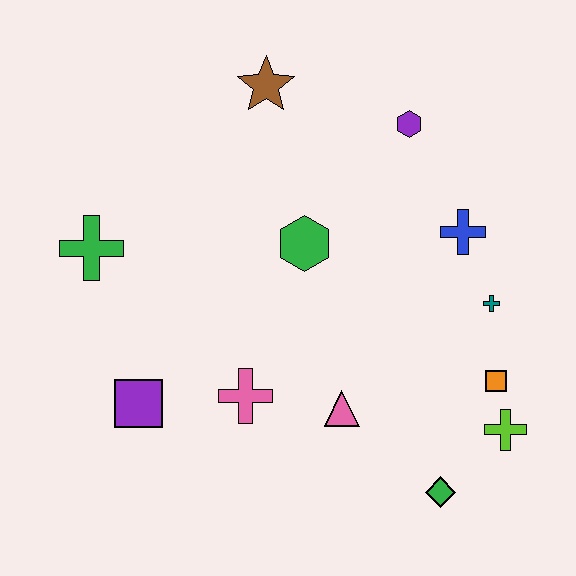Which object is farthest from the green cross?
The lime cross is farthest from the green cross.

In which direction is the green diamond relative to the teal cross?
The green diamond is below the teal cross.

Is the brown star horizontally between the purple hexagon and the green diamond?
No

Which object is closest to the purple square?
The pink cross is closest to the purple square.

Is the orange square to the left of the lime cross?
Yes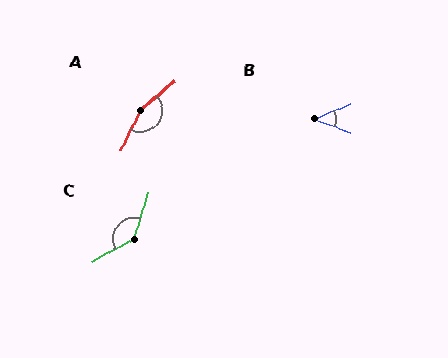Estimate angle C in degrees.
Approximately 135 degrees.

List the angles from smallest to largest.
B (43°), C (135°), A (157°).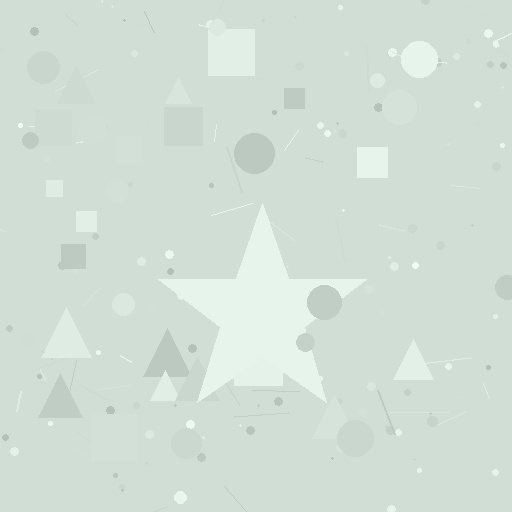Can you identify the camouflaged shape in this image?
The camouflaged shape is a star.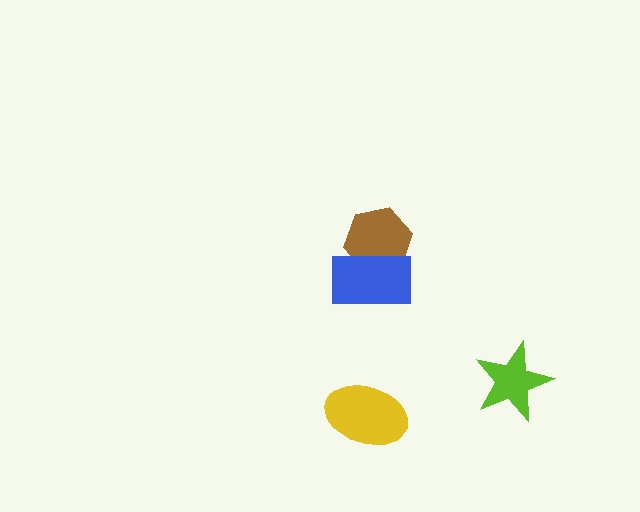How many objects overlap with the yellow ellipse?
0 objects overlap with the yellow ellipse.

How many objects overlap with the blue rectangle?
1 object overlaps with the blue rectangle.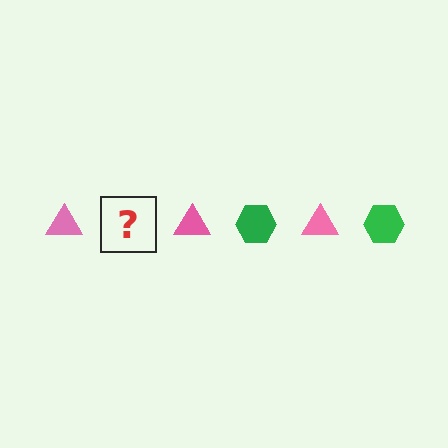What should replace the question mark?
The question mark should be replaced with a green hexagon.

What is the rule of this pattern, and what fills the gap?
The rule is that the pattern alternates between pink triangle and green hexagon. The gap should be filled with a green hexagon.